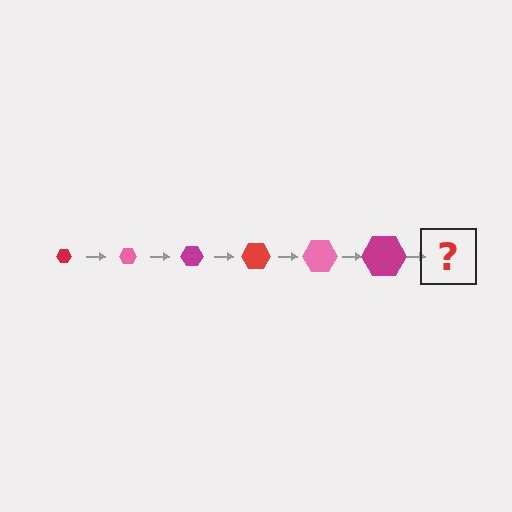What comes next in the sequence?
The next element should be a red hexagon, larger than the previous one.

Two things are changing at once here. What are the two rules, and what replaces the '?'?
The two rules are that the hexagon grows larger each step and the color cycles through red, pink, and magenta. The '?' should be a red hexagon, larger than the previous one.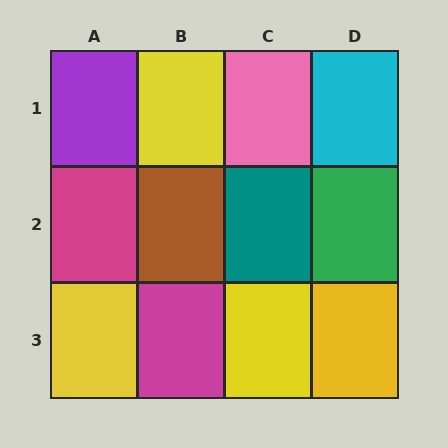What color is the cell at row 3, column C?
Yellow.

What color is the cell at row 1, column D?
Cyan.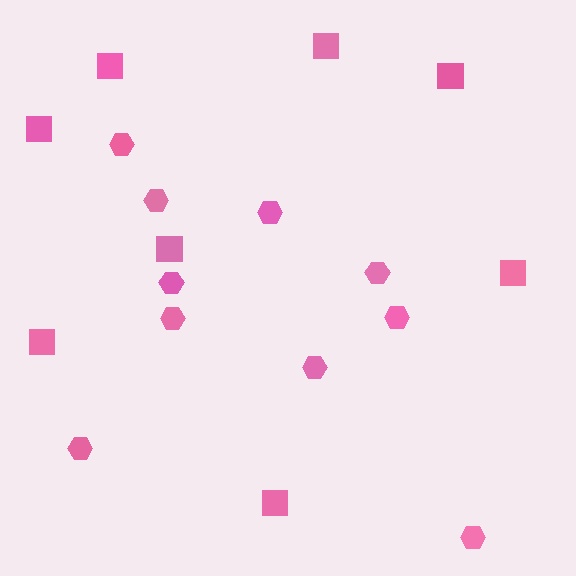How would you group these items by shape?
There are 2 groups: one group of hexagons (10) and one group of squares (8).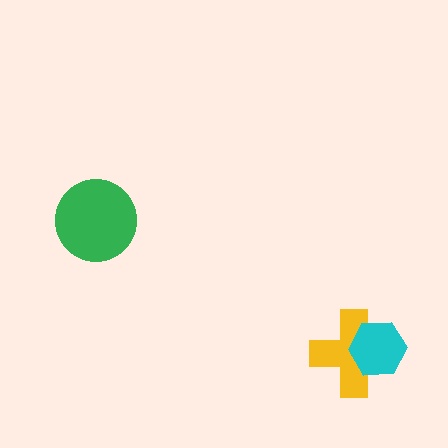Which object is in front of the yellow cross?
The cyan hexagon is in front of the yellow cross.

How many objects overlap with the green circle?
0 objects overlap with the green circle.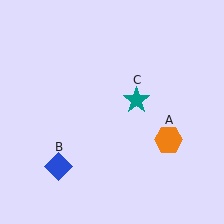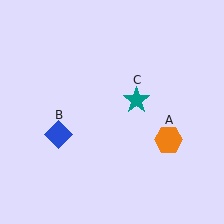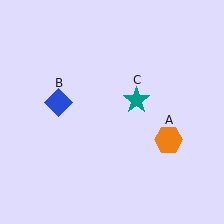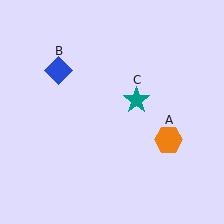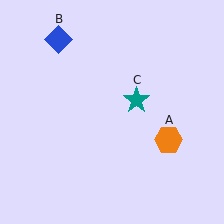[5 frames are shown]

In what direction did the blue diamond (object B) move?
The blue diamond (object B) moved up.